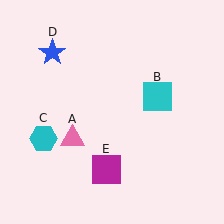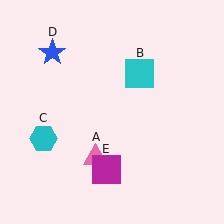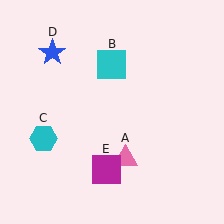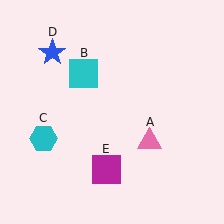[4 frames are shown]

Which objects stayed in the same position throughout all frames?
Cyan hexagon (object C) and blue star (object D) and magenta square (object E) remained stationary.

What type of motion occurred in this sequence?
The pink triangle (object A), cyan square (object B) rotated counterclockwise around the center of the scene.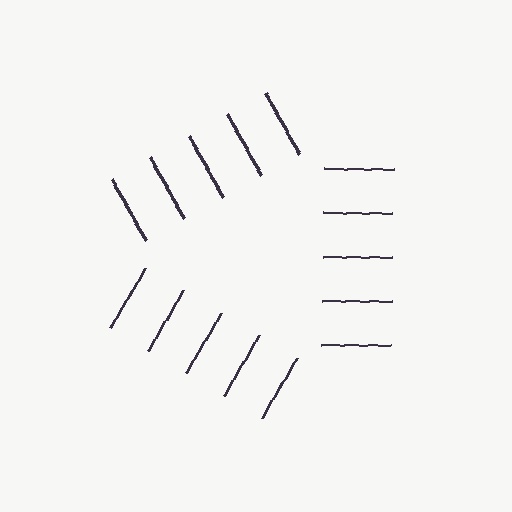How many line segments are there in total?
15 — 5 along each of the 3 edges.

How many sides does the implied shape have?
3 sides — the line-ends trace a triangle.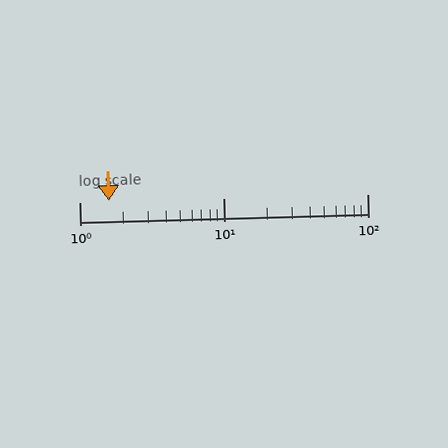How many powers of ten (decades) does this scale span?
The scale spans 2 decades, from 1 to 100.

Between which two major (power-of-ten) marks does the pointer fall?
The pointer is between 1 and 10.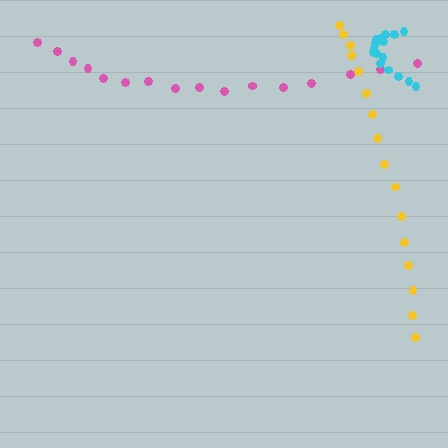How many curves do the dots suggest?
There are 3 distinct paths.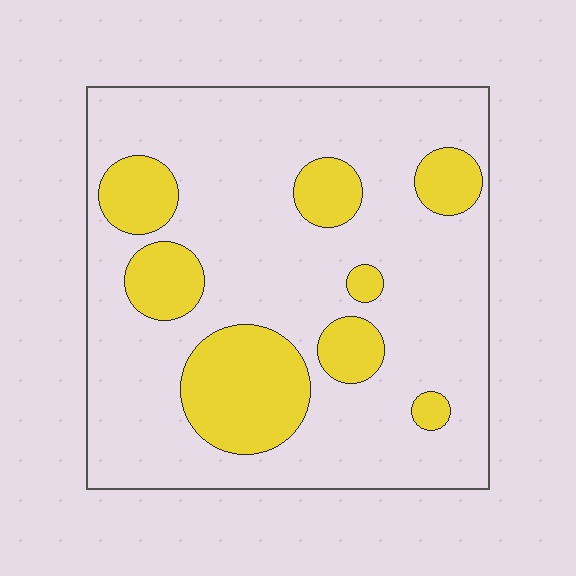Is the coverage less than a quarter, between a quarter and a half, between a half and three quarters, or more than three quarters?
Less than a quarter.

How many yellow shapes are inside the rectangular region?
8.